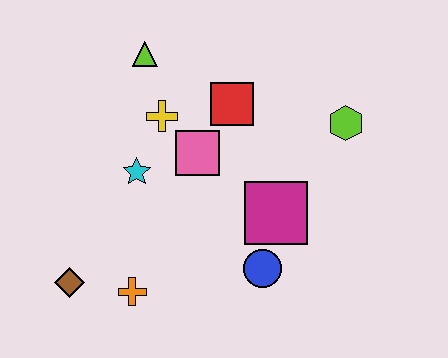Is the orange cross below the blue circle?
Yes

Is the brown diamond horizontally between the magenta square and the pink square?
No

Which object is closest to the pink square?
The yellow cross is closest to the pink square.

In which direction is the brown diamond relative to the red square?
The brown diamond is below the red square.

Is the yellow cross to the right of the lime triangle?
Yes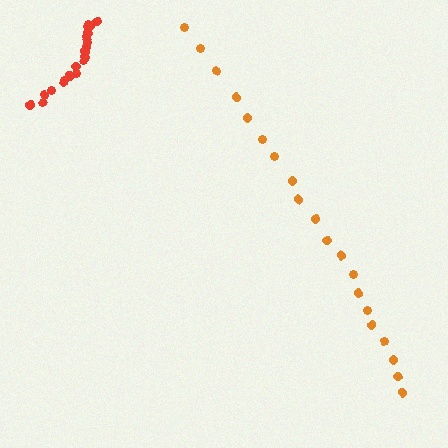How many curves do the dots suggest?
There are 2 distinct paths.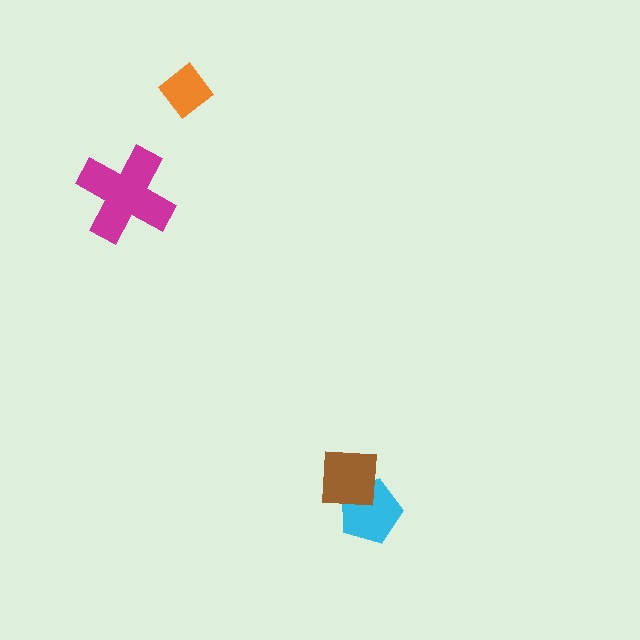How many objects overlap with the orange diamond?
0 objects overlap with the orange diamond.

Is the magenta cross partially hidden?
No, no other shape covers it.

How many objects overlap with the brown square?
1 object overlaps with the brown square.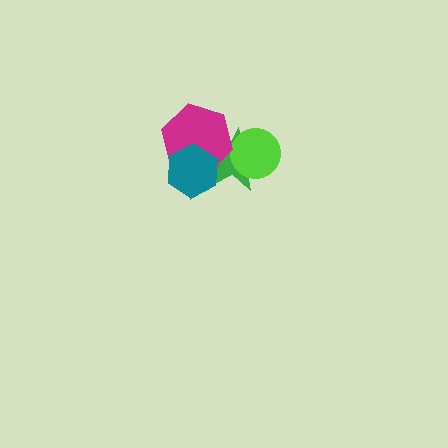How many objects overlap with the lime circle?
2 objects overlap with the lime circle.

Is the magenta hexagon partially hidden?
Yes, it is partially covered by another shape.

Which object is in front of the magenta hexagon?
The teal hexagon is in front of the magenta hexagon.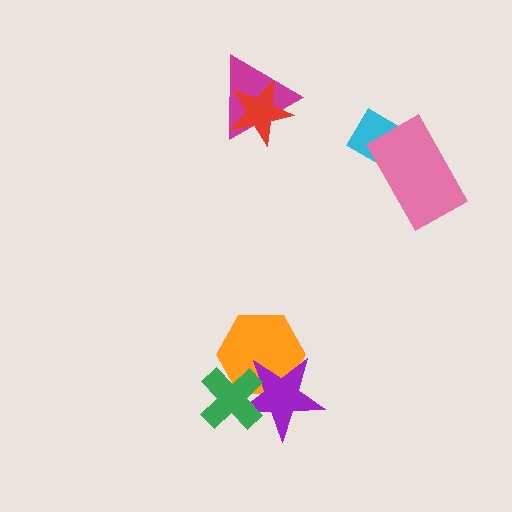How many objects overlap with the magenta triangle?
1 object overlaps with the magenta triangle.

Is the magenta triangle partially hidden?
Yes, it is partially covered by another shape.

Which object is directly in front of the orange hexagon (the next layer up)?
The purple star is directly in front of the orange hexagon.